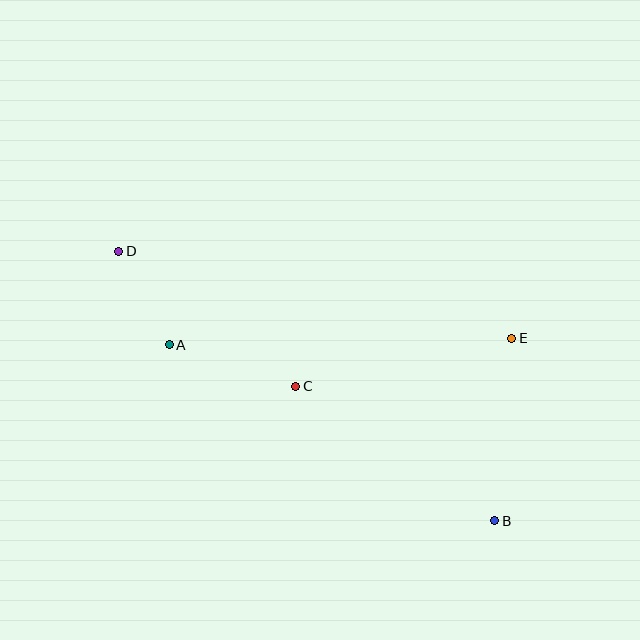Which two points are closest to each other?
Points A and D are closest to each other.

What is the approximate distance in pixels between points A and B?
The distance between A and B is approximately 370 pixels.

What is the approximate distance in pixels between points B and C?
The distance between B and C is approximately 240 pixels.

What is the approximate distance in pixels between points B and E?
The distance between B and E is approximately 183 pixels.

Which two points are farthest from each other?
Points B and D are farthest from each other.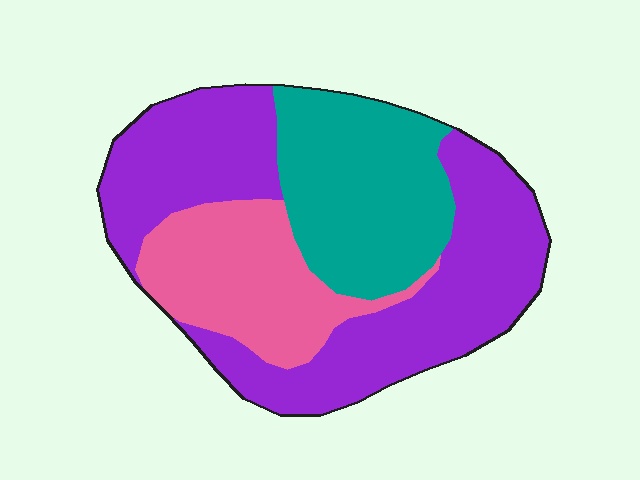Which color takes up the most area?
Purple, at roughly 50%.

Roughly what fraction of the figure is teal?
Teal takes up about one quarter (1/4) of the figure.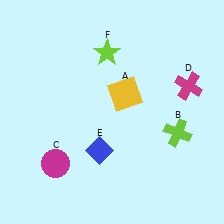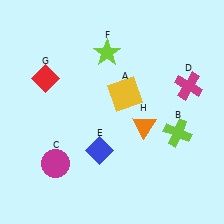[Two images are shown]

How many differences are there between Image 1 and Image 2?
There are 2 differences between the two images.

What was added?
A red diamond (G), an orange triangle (H) were added in Image 2.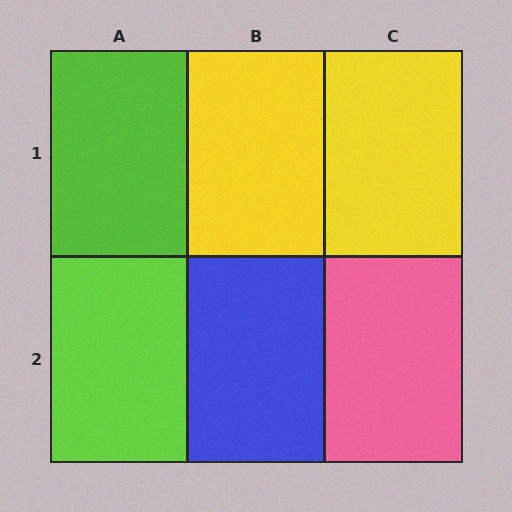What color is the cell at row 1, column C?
Yellow.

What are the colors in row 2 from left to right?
Lime, blue, pink.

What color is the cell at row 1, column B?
Yellow.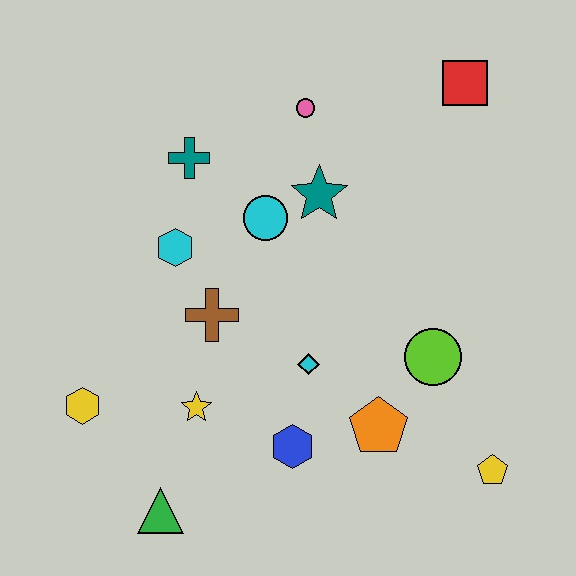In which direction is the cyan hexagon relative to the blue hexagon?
The cyan hexagon is above the blue hexagon.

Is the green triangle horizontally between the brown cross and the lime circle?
No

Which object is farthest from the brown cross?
The red square is farthest from the brown cross.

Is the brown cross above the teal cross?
No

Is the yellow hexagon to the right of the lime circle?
No